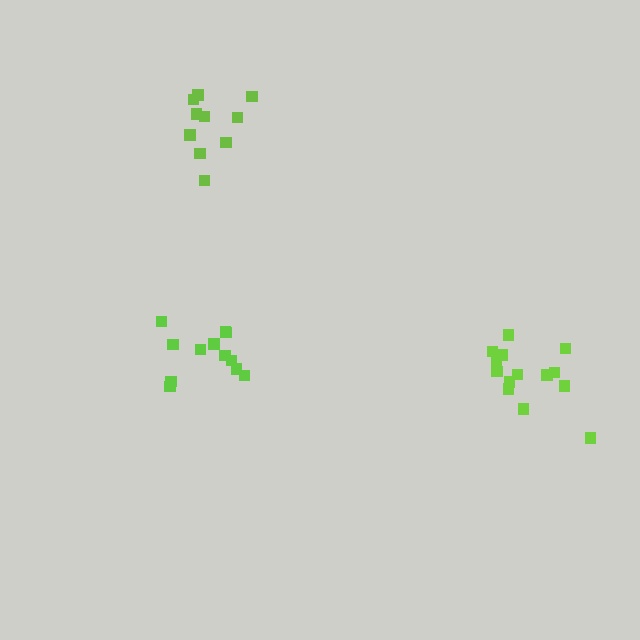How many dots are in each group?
Group 1: 10 dots, Group 2: 14 dots, Group 3: 12 dots (36 total).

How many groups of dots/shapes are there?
There are 3 groups.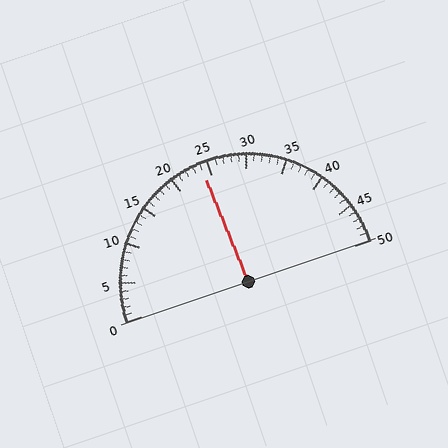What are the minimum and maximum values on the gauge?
The gauge ranges from 0 to 50.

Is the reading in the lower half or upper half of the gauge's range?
The reading is in the lower half of the range (0 to 50).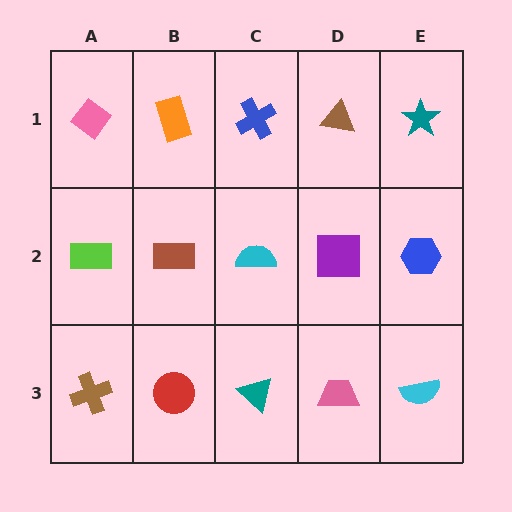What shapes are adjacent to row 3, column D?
A purple square (row 2, column D), a teal triangle (row 3, column C), a cyan semicircle (row 3, column E).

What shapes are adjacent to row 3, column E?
A blue hexagon (row 2, column E), a pink trapezoid (row 3, column D).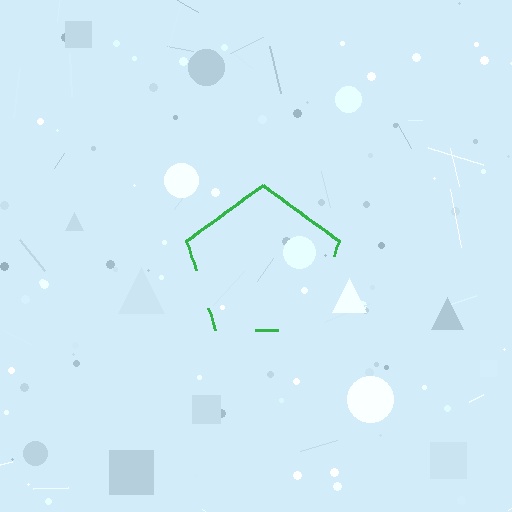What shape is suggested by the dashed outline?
The dashed outline suggests a pentagon.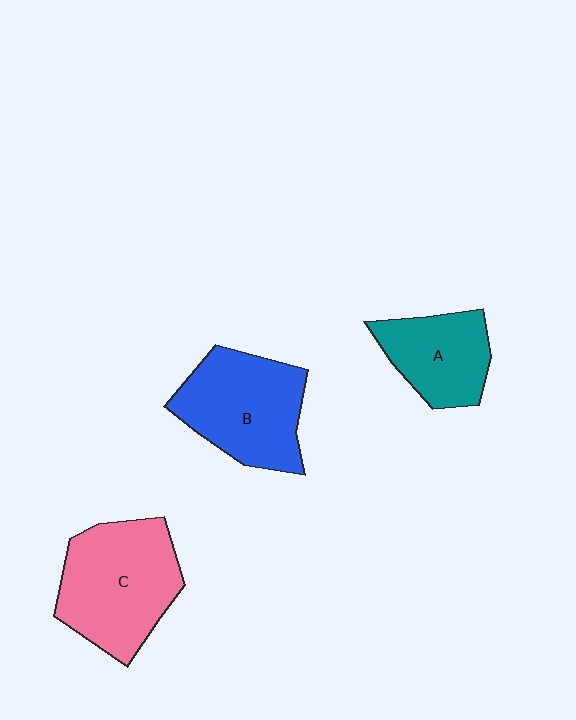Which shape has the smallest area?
Shape A (teal).